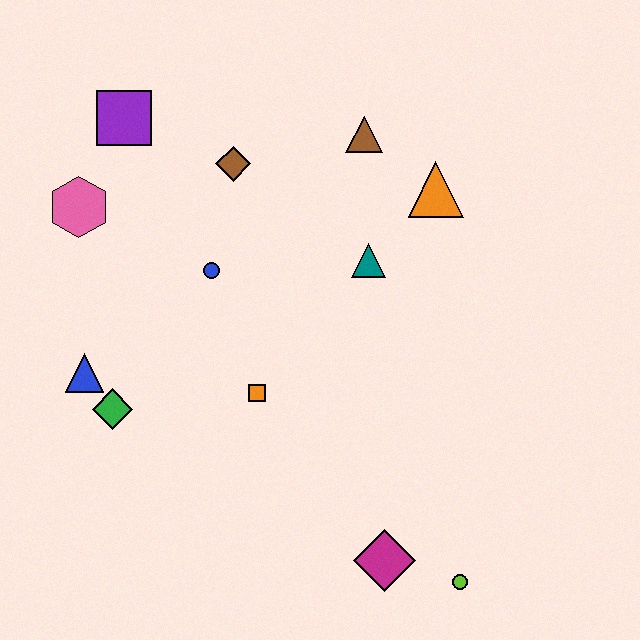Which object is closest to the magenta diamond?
The lime circle is closest to the magenta diamond.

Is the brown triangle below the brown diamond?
No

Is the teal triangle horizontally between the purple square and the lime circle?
Yes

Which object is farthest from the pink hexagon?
The lime circle is farthest from the pink hexagon.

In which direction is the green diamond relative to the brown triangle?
The green diamond is below the brown triangle.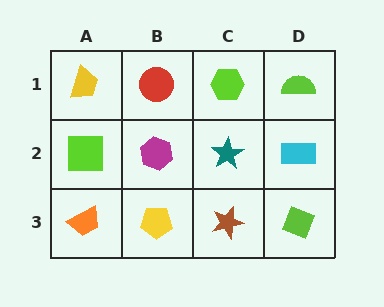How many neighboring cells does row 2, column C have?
4.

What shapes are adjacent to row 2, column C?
A lime hexagon (row 1, column C), a brown star (row 3, column C), a magenta hexagon (row 2, column B), a cyan rectangle (row 2, column D).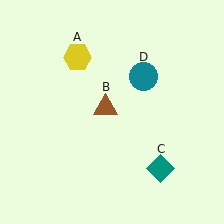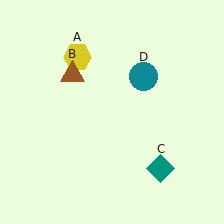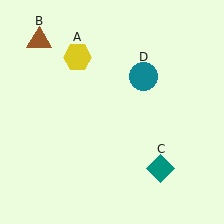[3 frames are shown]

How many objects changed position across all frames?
1 object changed position: brown triangle (object B).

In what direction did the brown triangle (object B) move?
The brown triangle (object B) moved up and to the left.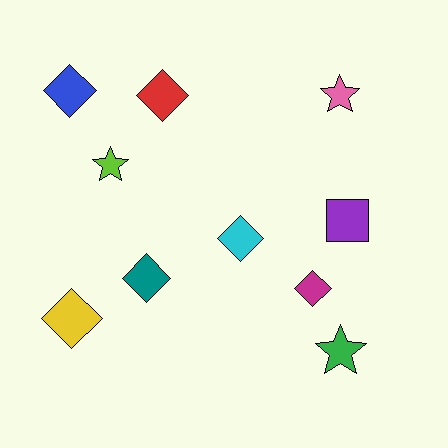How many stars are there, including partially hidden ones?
There are 3 stars.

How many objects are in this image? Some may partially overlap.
There are 10 objects.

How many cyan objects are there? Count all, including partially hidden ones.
There is 1 cyan object.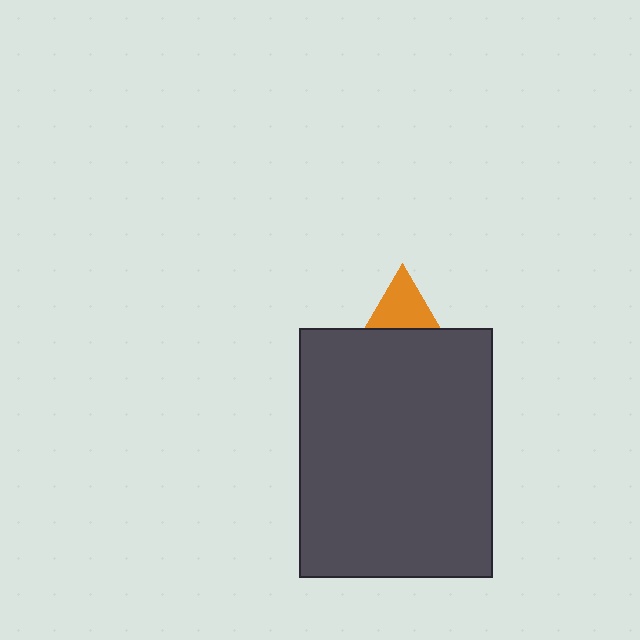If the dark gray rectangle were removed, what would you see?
You would see the complete orange triangle.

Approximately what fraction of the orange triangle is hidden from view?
Roughly 62% of the orange triangle is hidden behind the dark gray rectangle.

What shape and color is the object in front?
The object in front is a dark gray rectangle.